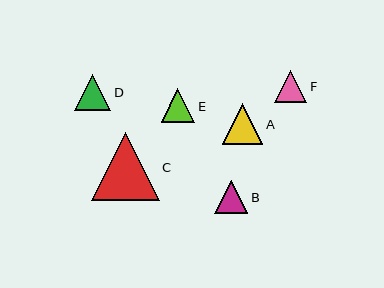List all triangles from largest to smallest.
From largest to smallest: C, A, D, E, B, F.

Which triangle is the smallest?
Triangle F is the smallest with a size of approximately 32 pixels.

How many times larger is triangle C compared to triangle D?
Triangle C is approximately 1.9 times the size of triangle D.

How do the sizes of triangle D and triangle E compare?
Triangle D and triangle E are approximately the same size.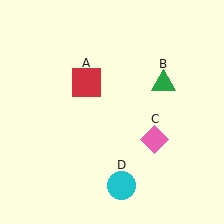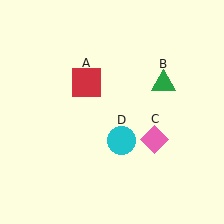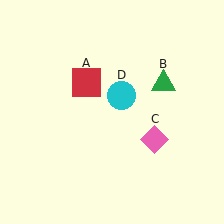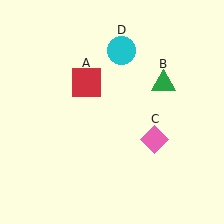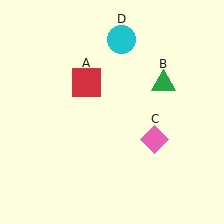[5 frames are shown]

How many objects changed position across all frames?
1 object changed position: cyan circle (object D).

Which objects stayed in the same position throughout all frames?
Red square (object A) and green triangle (object B) and pink diamond (object C) remained stationary.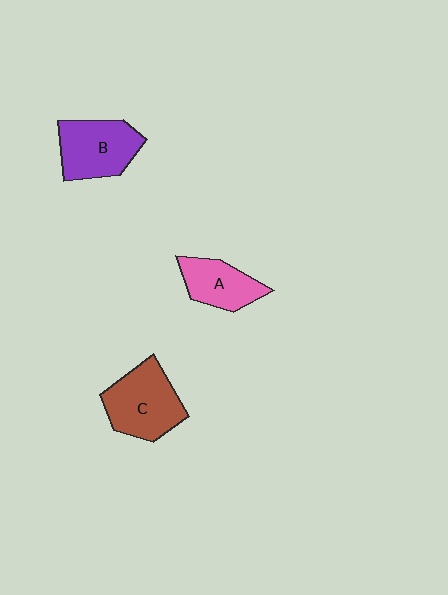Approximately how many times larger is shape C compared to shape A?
Approximately 1.4 times.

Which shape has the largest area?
Shape C (brown).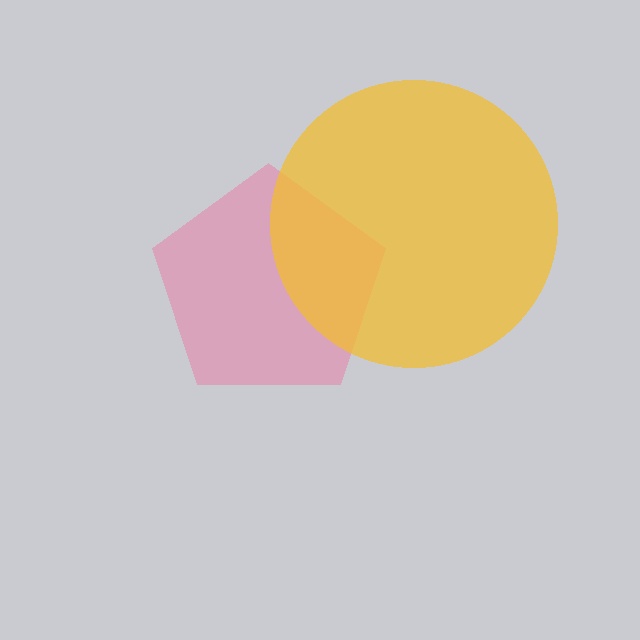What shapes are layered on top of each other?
The layered shapes are: a pink pentagon, a yellow circle.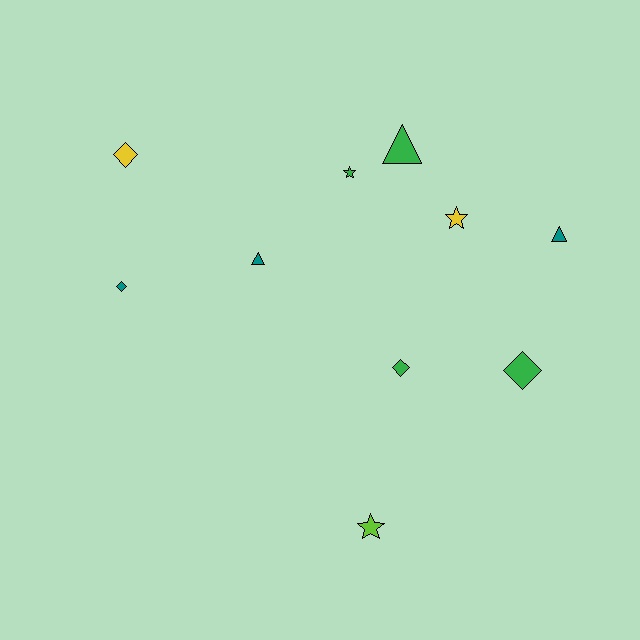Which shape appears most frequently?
Diamond, with 4 objects.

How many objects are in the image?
There are 10 objects.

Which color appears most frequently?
Green, with 4 objects.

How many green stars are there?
There is 1 green star.